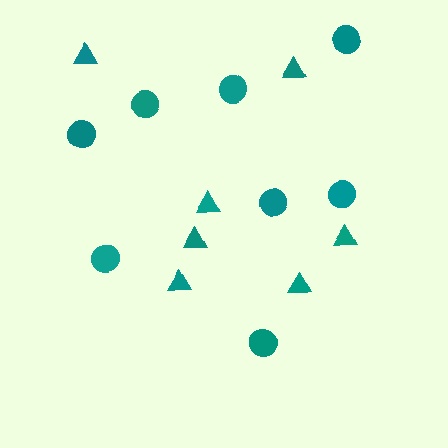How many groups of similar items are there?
There are 2 groups: one group of triangles (7) and one group of circles (8).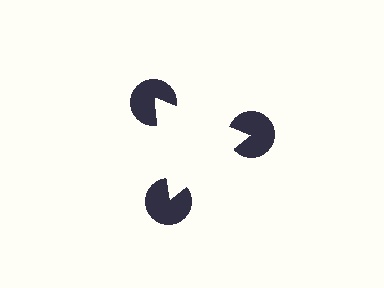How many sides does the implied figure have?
3 sides.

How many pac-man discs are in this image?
There are 3 — one at each vertex of the illusory triangle.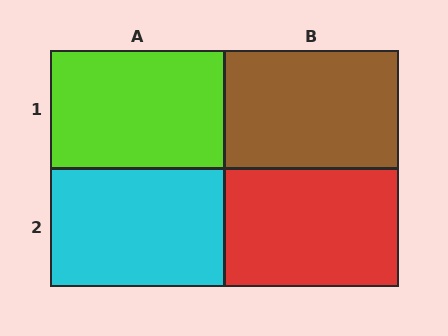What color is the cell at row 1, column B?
Brown.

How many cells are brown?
1 cell is brown.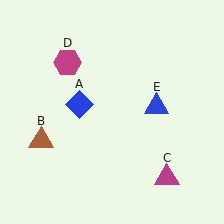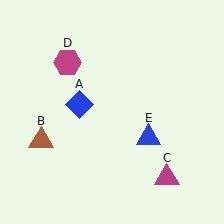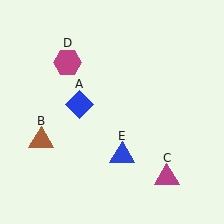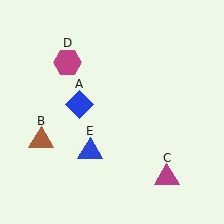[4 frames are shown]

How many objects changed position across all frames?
1 object changed position: blue triangle (object E).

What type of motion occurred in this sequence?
The blue triangle (object E) rotated clockwise around the center of the scene.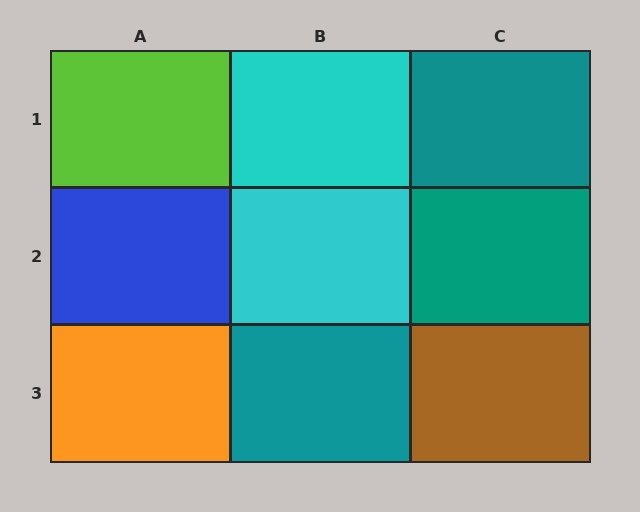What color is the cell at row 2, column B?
Cyan.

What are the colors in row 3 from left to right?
Orange, teal, brown.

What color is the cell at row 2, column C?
Teal.